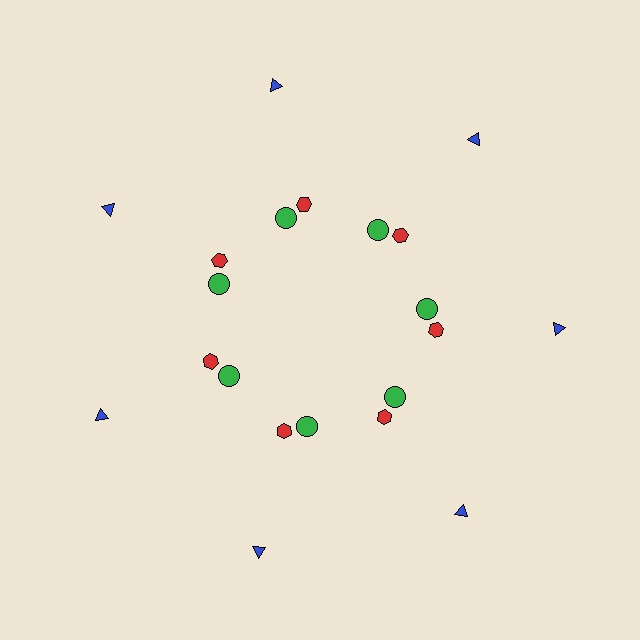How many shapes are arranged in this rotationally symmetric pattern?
There are 21 shapes, arranged in 7 groups of 3.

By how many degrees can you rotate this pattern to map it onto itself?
The pattern maps onto itself every 51 degrees of rotation.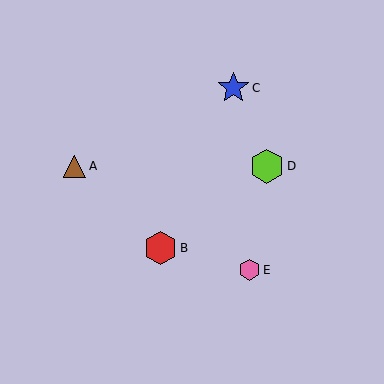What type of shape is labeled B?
Shape B is a red hexagon.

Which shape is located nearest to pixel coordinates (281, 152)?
The lime hexagon (labeled D) at (267, 166) is nearest to that location.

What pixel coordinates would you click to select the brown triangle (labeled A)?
Click at (74, 166) to select the brown triangle A.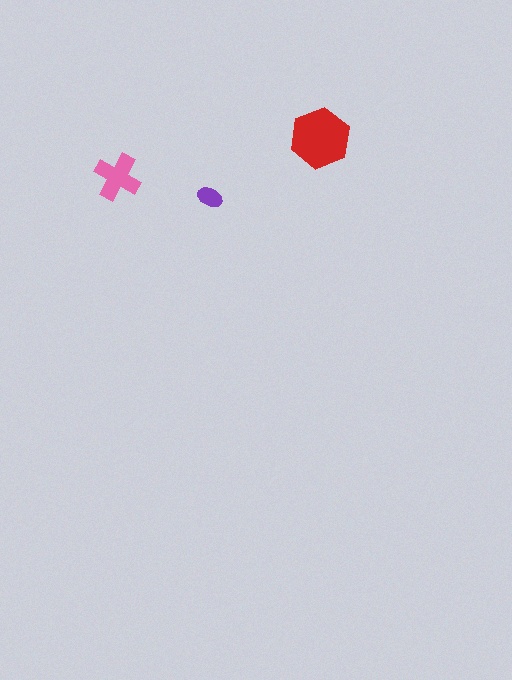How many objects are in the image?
There are 3 objects in the image.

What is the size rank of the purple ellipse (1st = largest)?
3rd.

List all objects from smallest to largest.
The purple ellipse, the pink cross, the red hexagon.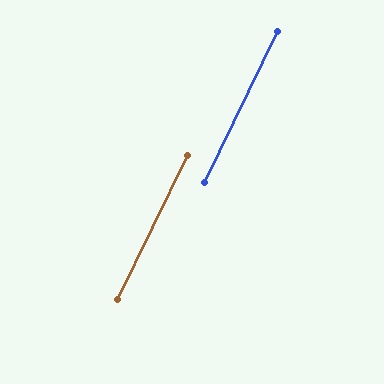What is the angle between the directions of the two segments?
Approximately 0 degrees.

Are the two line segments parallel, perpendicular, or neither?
Parallel — their directions differ by only 0.4°.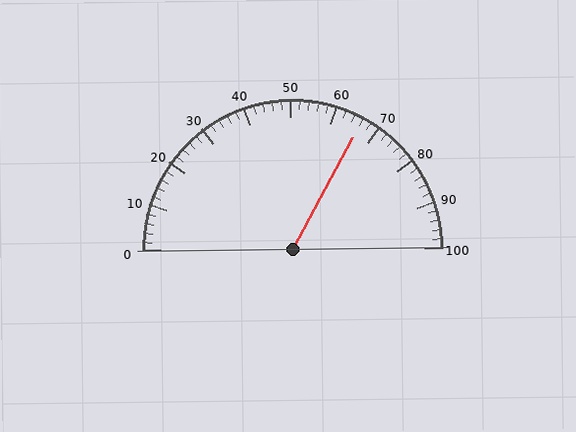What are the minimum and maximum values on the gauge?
The gauge ranges from 0 to 100.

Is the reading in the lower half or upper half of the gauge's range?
The reading is in the upper half of the range (0 to 100).